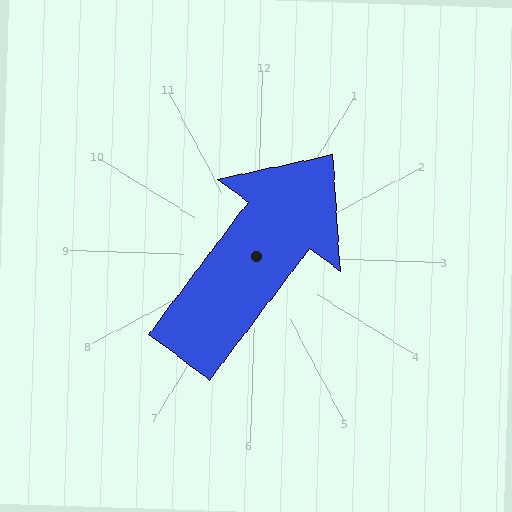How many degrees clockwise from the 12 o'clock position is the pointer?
Approximately 35 degrees.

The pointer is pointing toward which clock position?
Roughly 1 o'clock.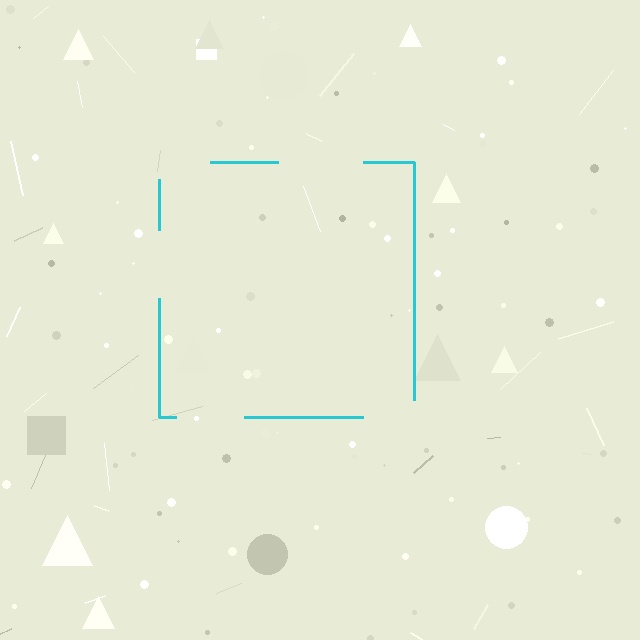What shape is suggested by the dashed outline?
The dashed outline suggests a square.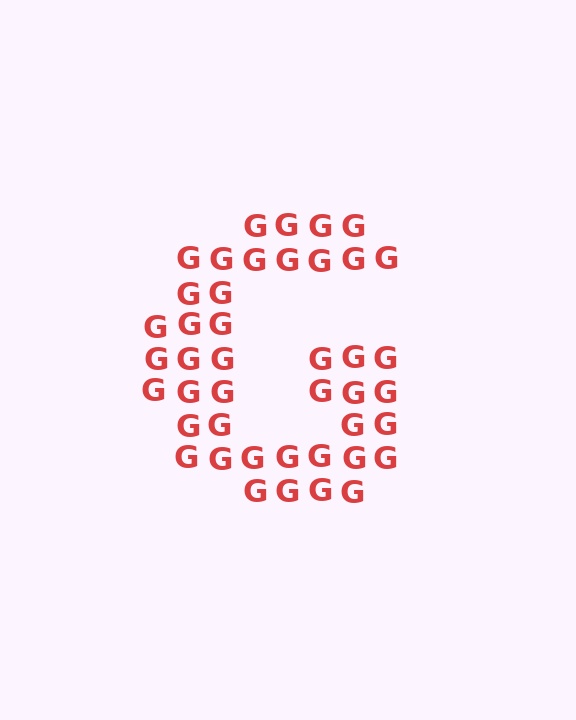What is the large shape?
The large shape is the letter G.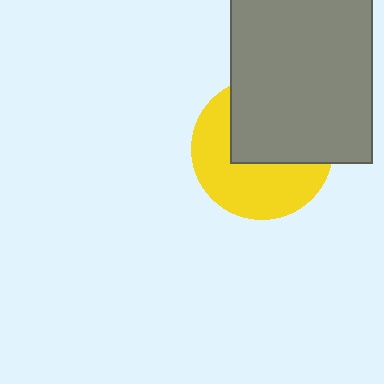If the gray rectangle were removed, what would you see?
You would see the complete yellow circle.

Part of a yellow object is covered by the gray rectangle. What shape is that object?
It is a circle.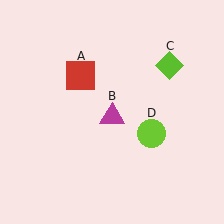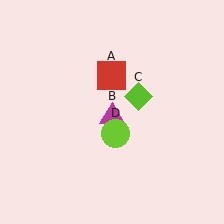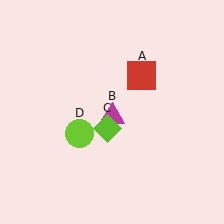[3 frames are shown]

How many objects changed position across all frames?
3 objects changed position: red square (object A), lime diamond (object C), lime circle (object D).